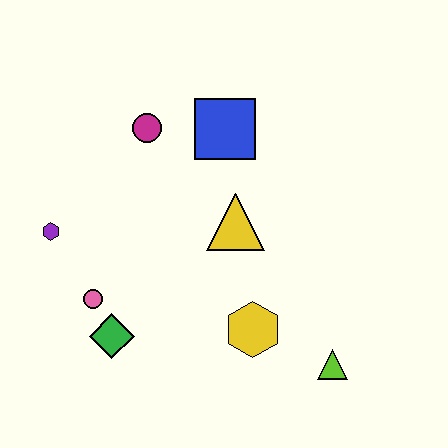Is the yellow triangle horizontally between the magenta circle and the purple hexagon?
No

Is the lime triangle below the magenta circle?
Yes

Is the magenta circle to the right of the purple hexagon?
Yes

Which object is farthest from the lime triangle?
The purple hexagon is farthest from the lime triangle.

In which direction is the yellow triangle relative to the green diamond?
The yellow triangle is to the right of the green diamond.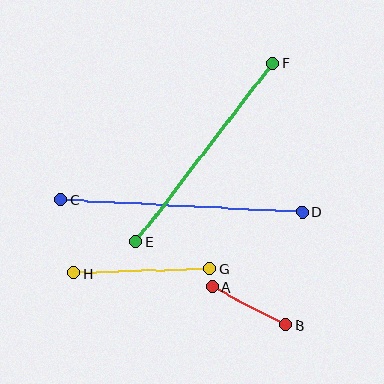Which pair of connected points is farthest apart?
Points C and D are farthest apart.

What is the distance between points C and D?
The distance is approximately 241 pixels.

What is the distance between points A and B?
The distance is approximately 84 pixels.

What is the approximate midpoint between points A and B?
The midpoint is at approximately (249, 306) pixels.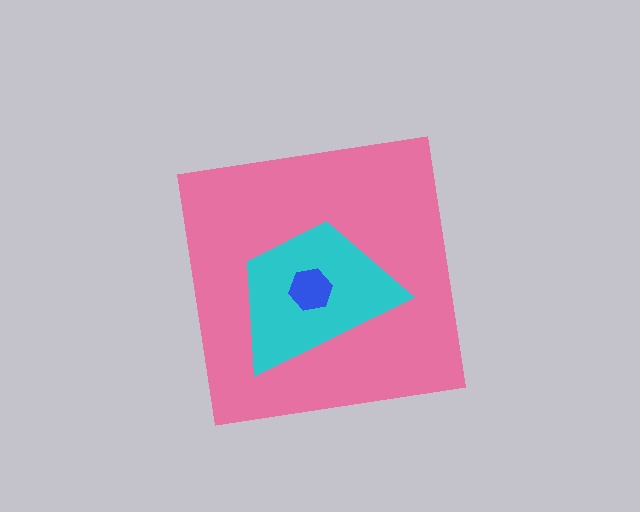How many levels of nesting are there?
3.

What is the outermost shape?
The pink square.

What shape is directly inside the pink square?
The cyan trapezoid.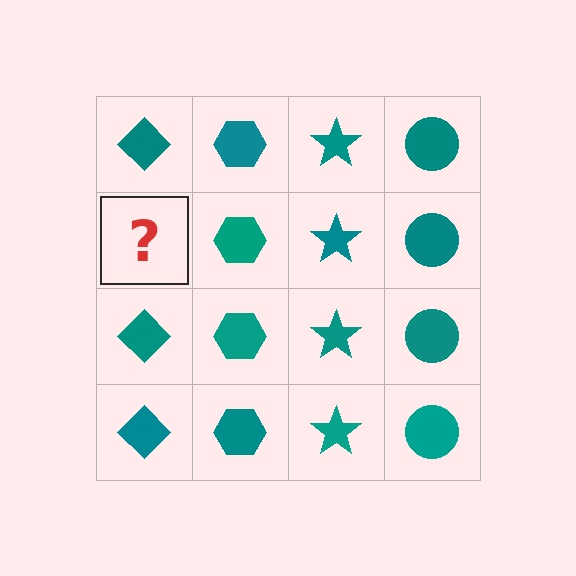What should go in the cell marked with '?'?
The missing cell should contain a teal diamond.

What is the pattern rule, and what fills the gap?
The rule is that each column has a consistent shape. The gap should be filled with a teal diamond.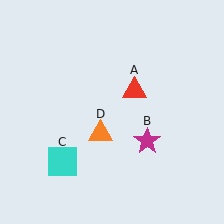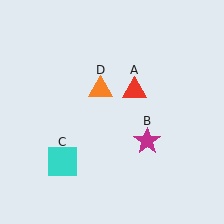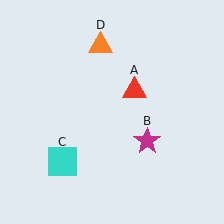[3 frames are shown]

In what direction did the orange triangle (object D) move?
The orange triangle (object D) moved up.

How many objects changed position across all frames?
1 object changed position: orange triangle (object D).